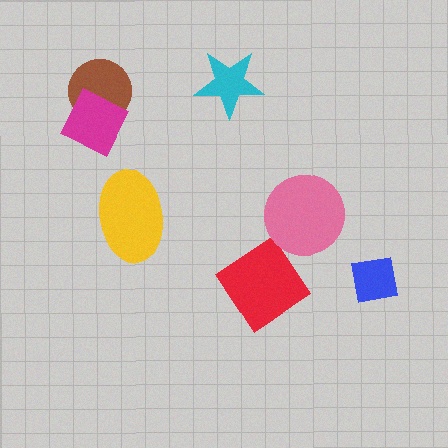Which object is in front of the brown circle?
The magenta diamond is in front of the brown circle.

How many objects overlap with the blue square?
0 objects overlap with the blue square.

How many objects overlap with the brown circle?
1 object overlaps with the brown circle.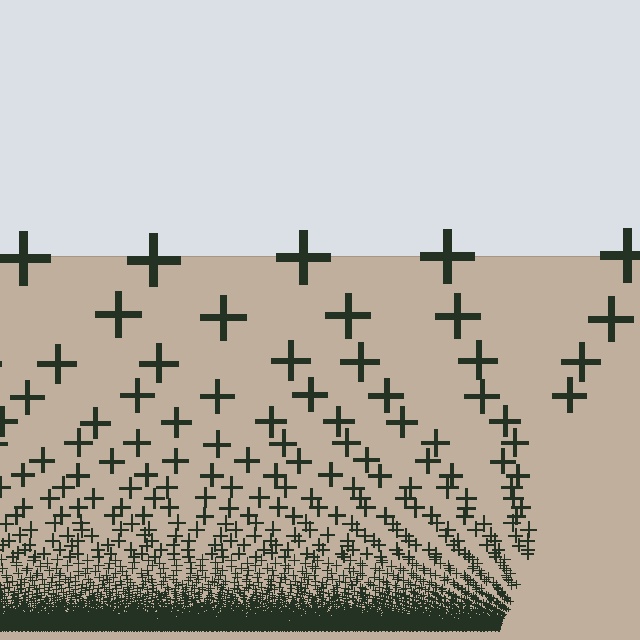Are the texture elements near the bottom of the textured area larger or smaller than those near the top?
Smaller. The gradient is inverted — elements near the bottom are smaller and denser.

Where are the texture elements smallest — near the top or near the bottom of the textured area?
Near the bottom.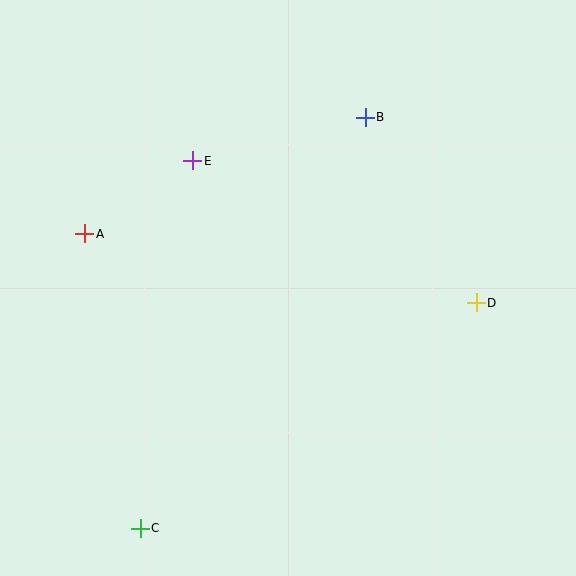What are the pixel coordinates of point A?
Point A is at (85, 234).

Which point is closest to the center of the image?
Point E at (193, 161) is closest to the center.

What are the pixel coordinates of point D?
Point D is at (476, 303).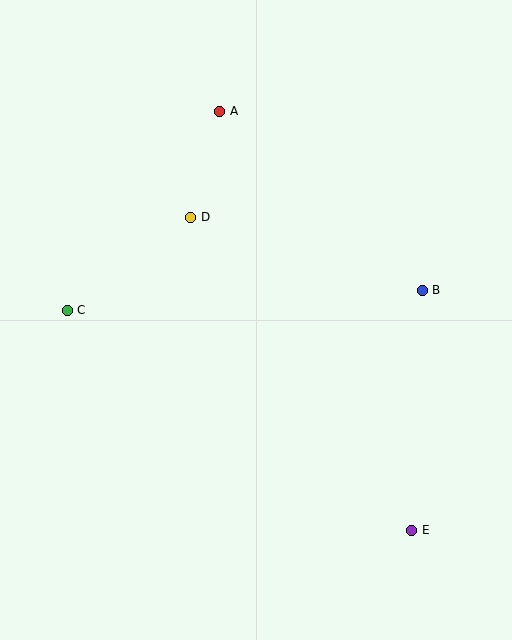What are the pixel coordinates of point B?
Point B is at (422, 290).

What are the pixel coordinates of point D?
Point D is at (191, 217).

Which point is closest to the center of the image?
Point D at (191, 217) is closest to the center.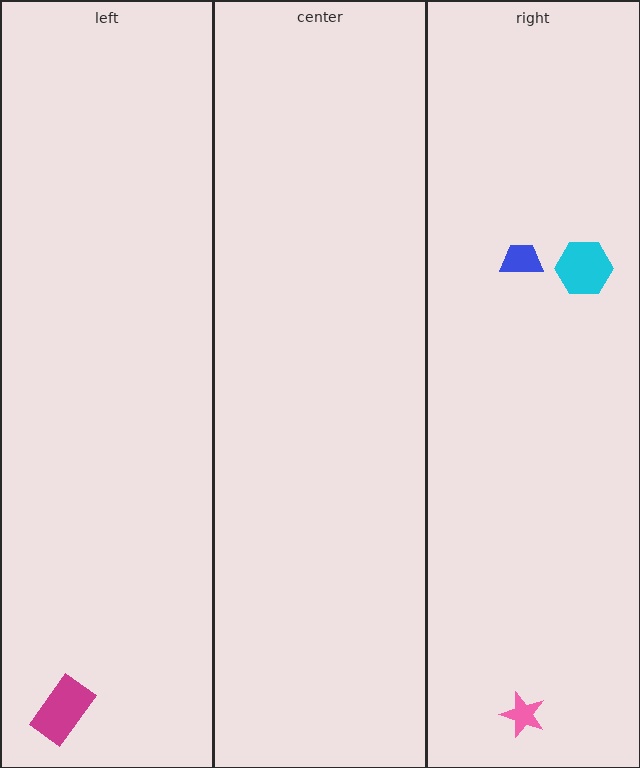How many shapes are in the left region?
1.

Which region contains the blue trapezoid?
The right region.